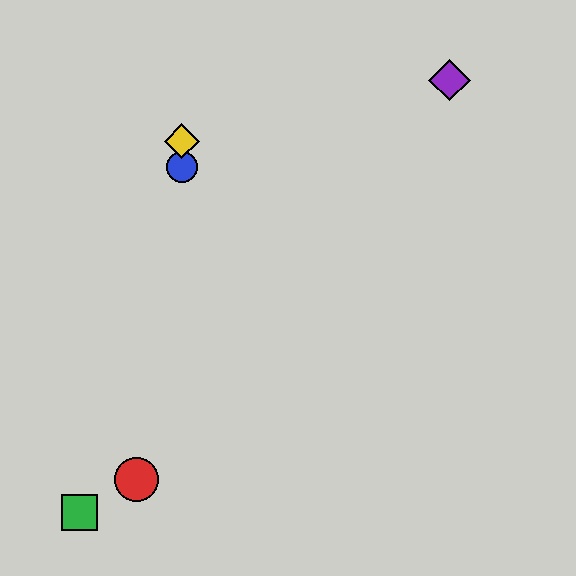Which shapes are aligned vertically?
The blue circle, the yellow diamond are aligned vertically.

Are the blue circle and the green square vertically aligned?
No, the blue circle is at x≈182 and the green square is at x≈80.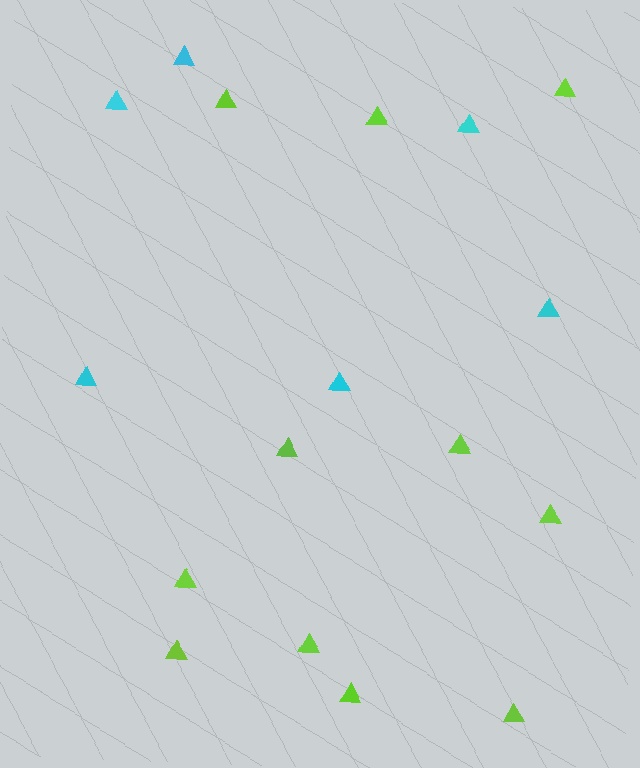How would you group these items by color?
There are 2 groups: one group of cyan triangles (6) and one group of lime triangles (11).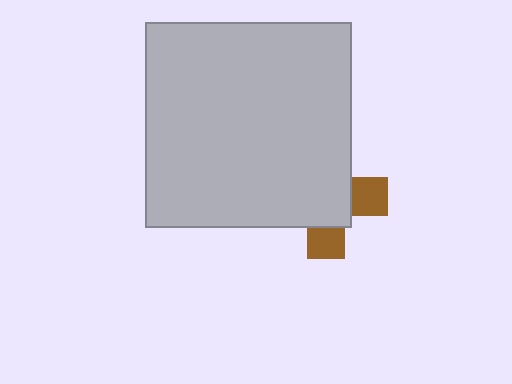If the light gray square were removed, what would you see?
You would see the complete brown cross.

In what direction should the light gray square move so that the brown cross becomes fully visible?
The light gray square should move toward the upper-left. That is the shortest direction to clear the overlap and leave the brown cross fully visible.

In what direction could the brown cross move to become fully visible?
The brown cross could move toward the lower-right. That would shift it out from behind the light gray square entirely.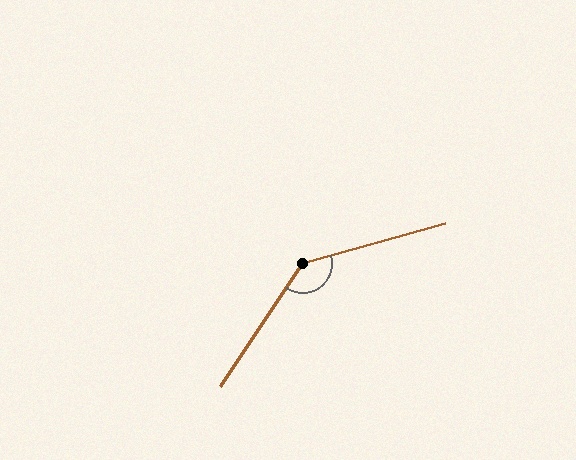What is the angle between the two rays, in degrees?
Approximately 140 degrees.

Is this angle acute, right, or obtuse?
It is obtuse.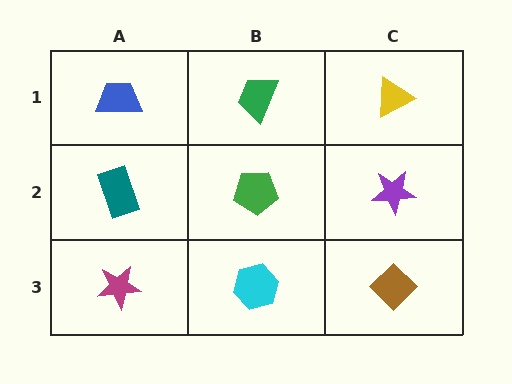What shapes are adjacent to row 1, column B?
A green pentagon (row 2, column B), a blue trapezoid (row 1, column A), a yellow triangle (row 1, column C).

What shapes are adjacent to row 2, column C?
A yellow triangle (row 1, column C), a brown diamond (row 3, column C), a green pentagon (row 2, column B).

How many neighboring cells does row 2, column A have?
3.